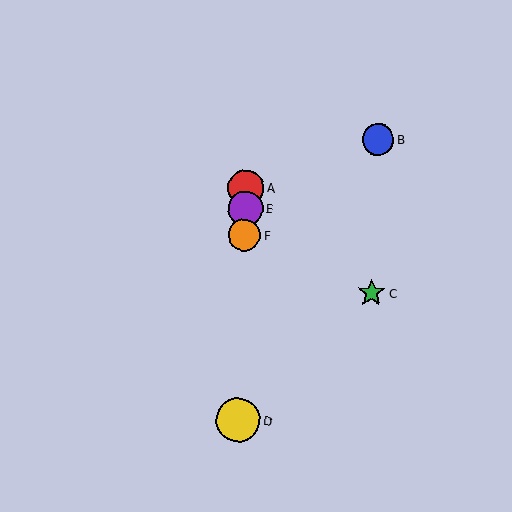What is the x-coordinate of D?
Object D is at x≈238.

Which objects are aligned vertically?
Objects A, D, E, F are aligned vertically.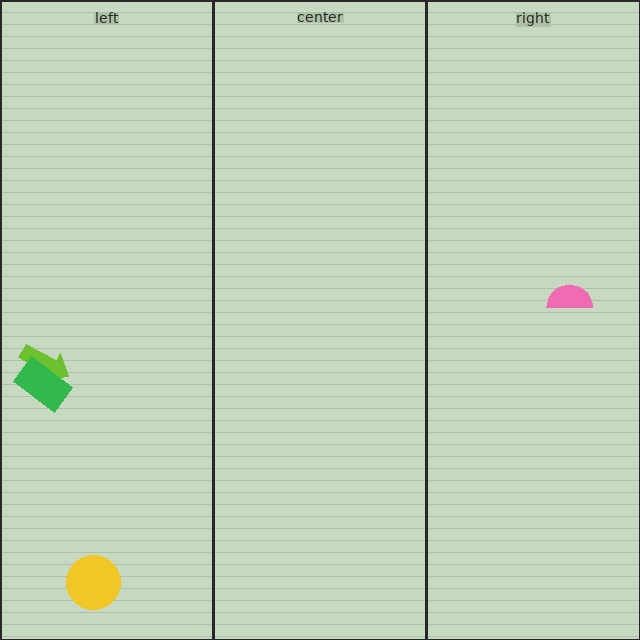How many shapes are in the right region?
1.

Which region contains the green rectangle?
The left region.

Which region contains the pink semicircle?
The right region.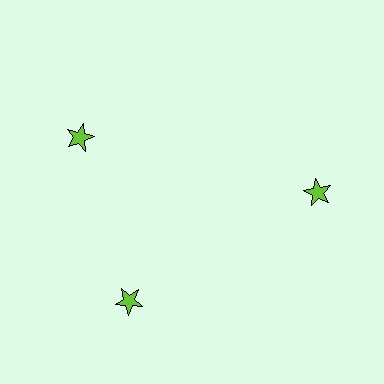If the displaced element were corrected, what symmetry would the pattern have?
It would have 3-fold rotational symmetry — the pattern would map onto itself every 120 degrees.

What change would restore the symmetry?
The symmetry would be restored by rotating it back into even spacing with its neighbors so that all 3 stars sit at equal angles and equal distance from the center.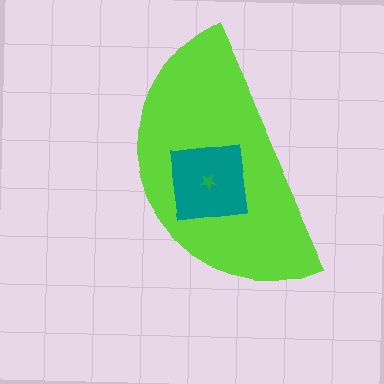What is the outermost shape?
The lime semicircle.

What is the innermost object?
The green star.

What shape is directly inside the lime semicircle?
The teal square.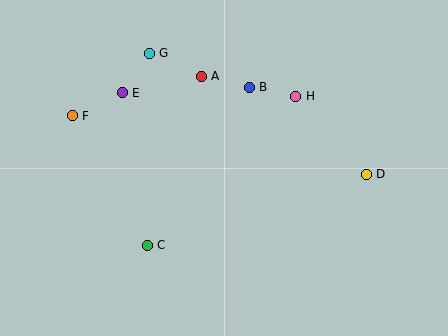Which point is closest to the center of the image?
Point B at (249, 87) is closest to the center.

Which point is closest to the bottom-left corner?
Point C is closest to the bottom-left corner.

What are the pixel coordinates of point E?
Point E is at (122, 93).